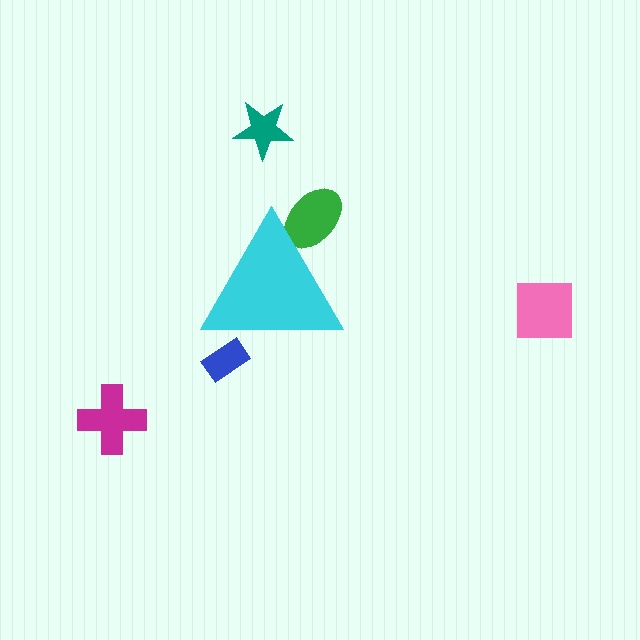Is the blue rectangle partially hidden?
Yes, the blue rectangle is partially hidden behind the cyan triangle.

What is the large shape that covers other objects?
A cyan triangle.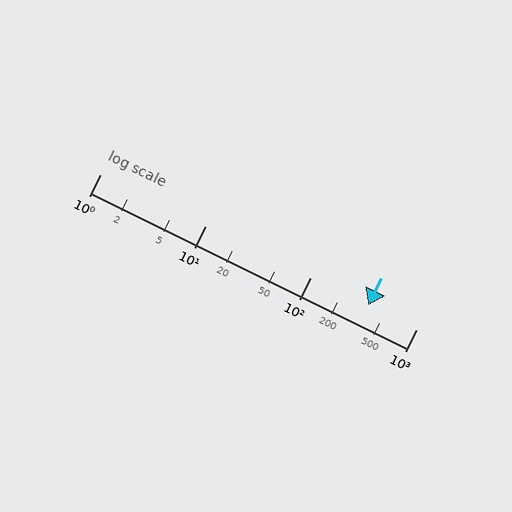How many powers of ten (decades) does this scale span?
The scale spans 3 decades, from 1 to 1000.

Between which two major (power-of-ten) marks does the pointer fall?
The pointer is between 100 and 1000.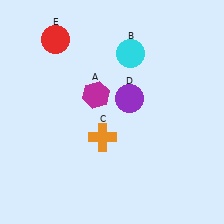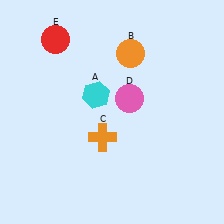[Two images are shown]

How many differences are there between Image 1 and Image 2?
There are 3 differences between the two images.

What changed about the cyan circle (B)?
In Image 1, B is cyan. In Image 2, it changed to orange.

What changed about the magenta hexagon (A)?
In Image 1, A is magenta. In Image 2, it changed to cyan.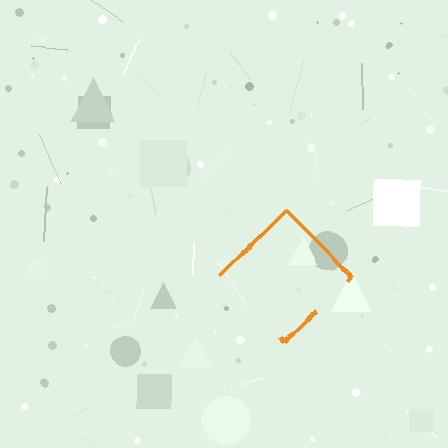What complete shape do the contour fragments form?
The contour fragments form a diamond.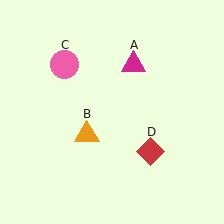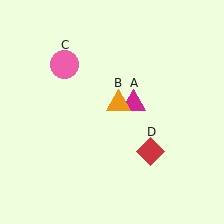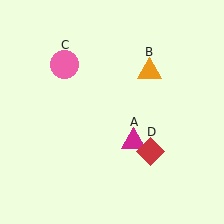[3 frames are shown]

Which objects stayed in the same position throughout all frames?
Pink circle (object C) and red diamond (object D) remained stationary.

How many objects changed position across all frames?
2 objects changed position: magenta triangle (object A), orange triangle (object B).